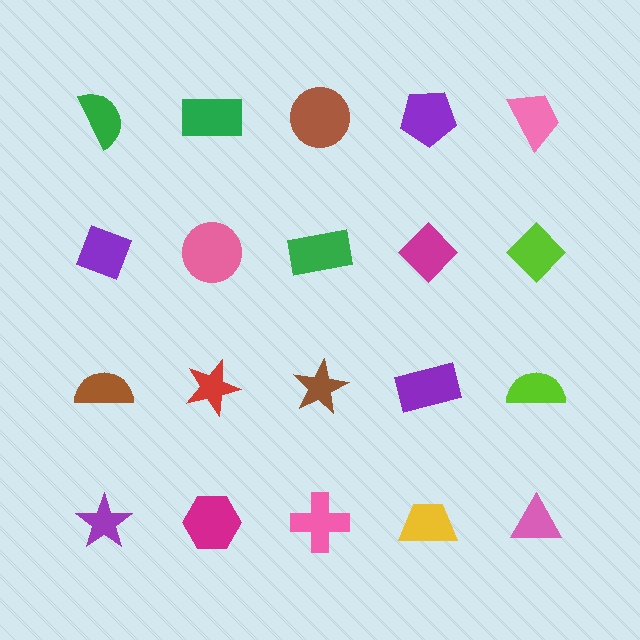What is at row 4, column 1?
A purple star.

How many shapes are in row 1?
5 shapes.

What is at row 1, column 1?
A green semicircle.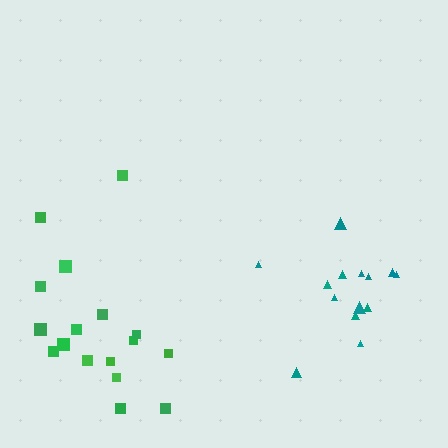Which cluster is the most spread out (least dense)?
Green.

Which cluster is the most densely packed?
Teal.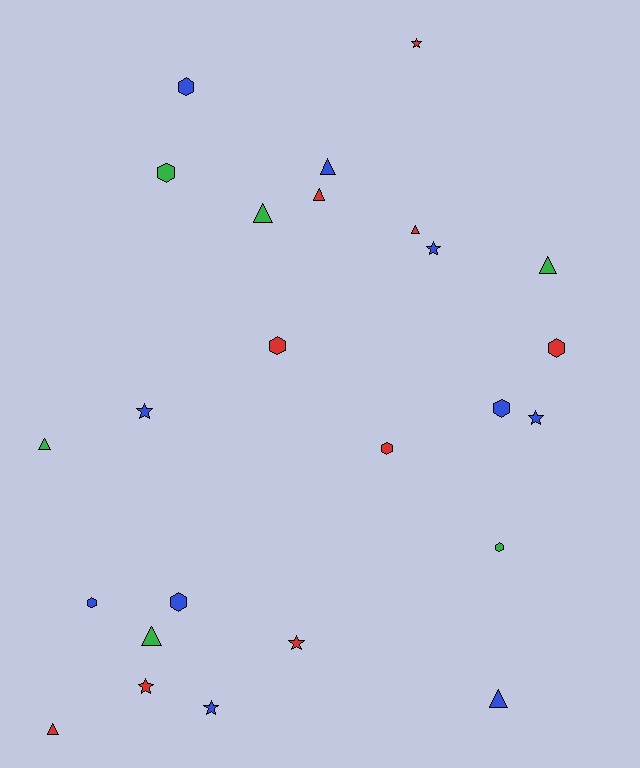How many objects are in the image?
There are 25 objects.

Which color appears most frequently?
Blue, with 10 objects.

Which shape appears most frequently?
Hexagon, with 9 objects.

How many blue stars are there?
There are 4 blue stars.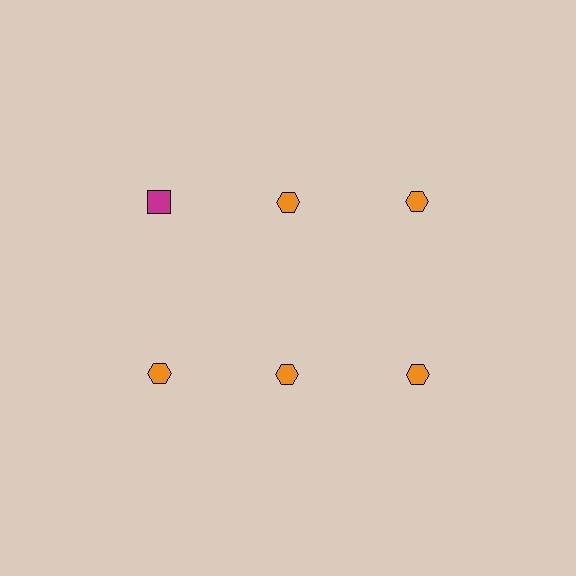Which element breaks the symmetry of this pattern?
The magenta square in the top row, leftmost column breaks the symmetry. All other shapes are orange hexagons.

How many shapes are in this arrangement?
There are 6 shapes arranged in a grid pattern.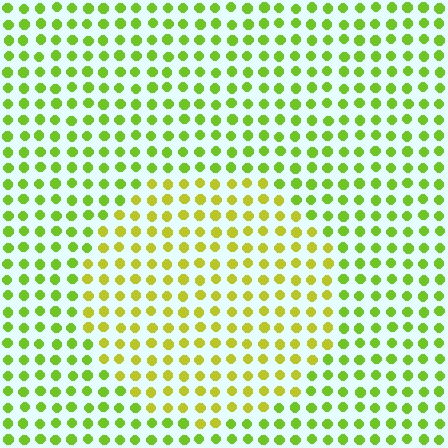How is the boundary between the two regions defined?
The boundary is defined purely by a slight shift in hue (about 28 degrees). Spacing, size, and orientation are identical on both sides.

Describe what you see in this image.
The image is filled with small lime elements in a uniform arrangement. A circle-shaped region is visible where the elements are tinted to a slightly different hue, forming a subtle color boundary.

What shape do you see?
I see a circle.